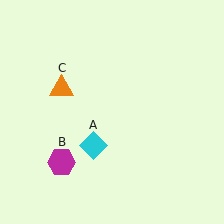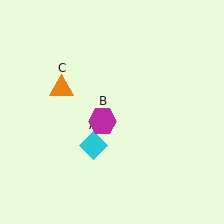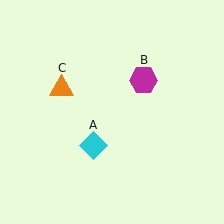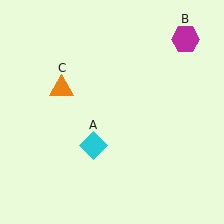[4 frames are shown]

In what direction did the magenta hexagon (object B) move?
The magenta hexagon (object B) moved up and to the right.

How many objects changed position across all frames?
1 object changed position: magenta hexagon (object B).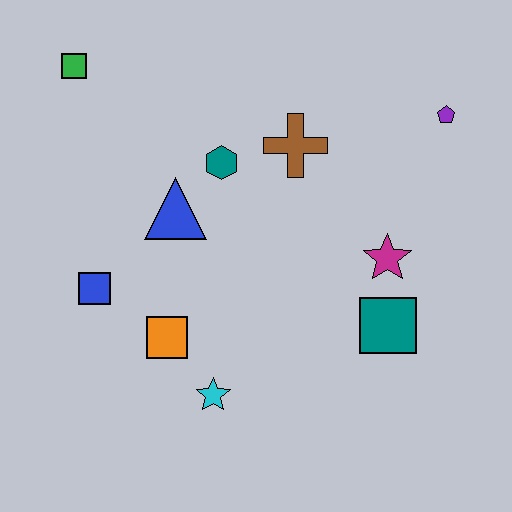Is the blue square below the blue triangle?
Yes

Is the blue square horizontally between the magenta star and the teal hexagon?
No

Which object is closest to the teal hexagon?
The blue triangle is closest to the teal hexagon.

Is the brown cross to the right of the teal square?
No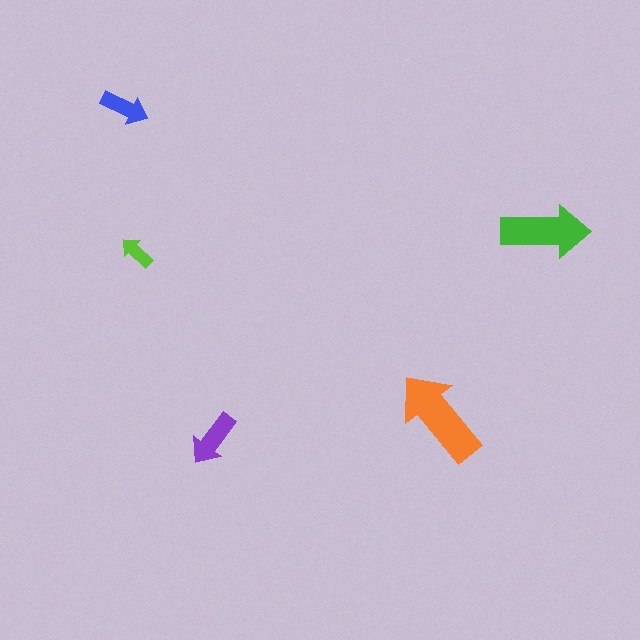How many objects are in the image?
There are 5 objects in the image.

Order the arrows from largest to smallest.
the orange one, the green one, the purple one, the blue one, the lime one.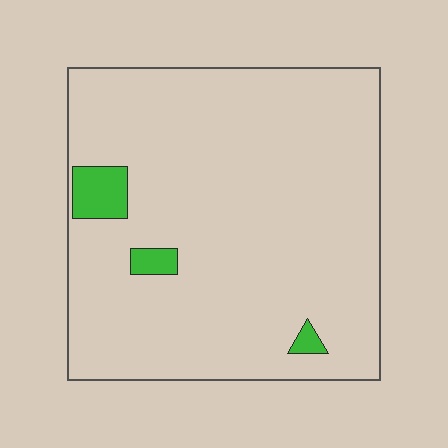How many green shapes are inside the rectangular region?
3.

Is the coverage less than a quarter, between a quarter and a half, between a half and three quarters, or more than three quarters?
Less than a quarter.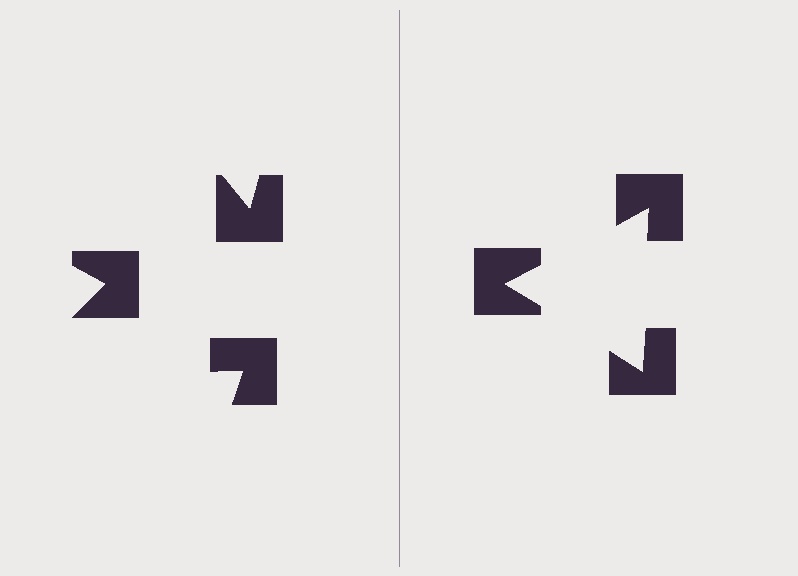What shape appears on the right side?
An illusory triangle.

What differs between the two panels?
The notched squares are positioned identically on both sides; only the wedge orientations differ. On the right they align to a triangle; on the left they are misaligned.